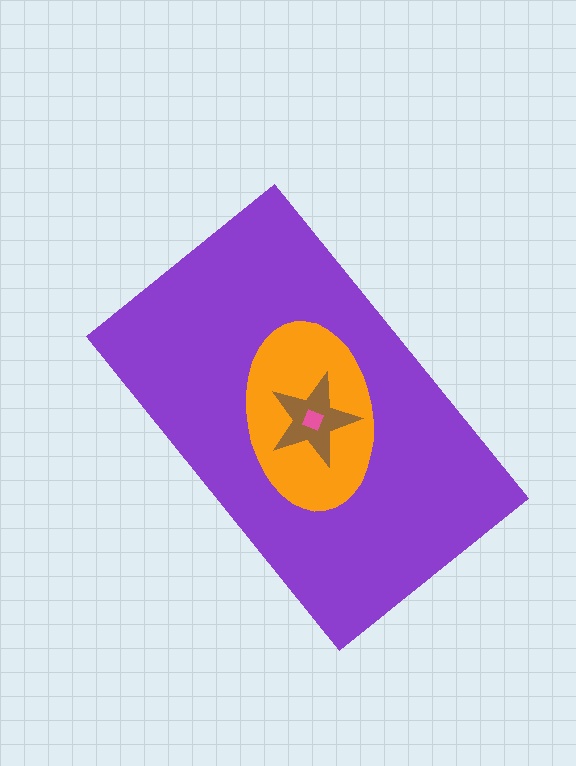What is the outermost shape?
The purple rectangle.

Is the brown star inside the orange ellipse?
Yes.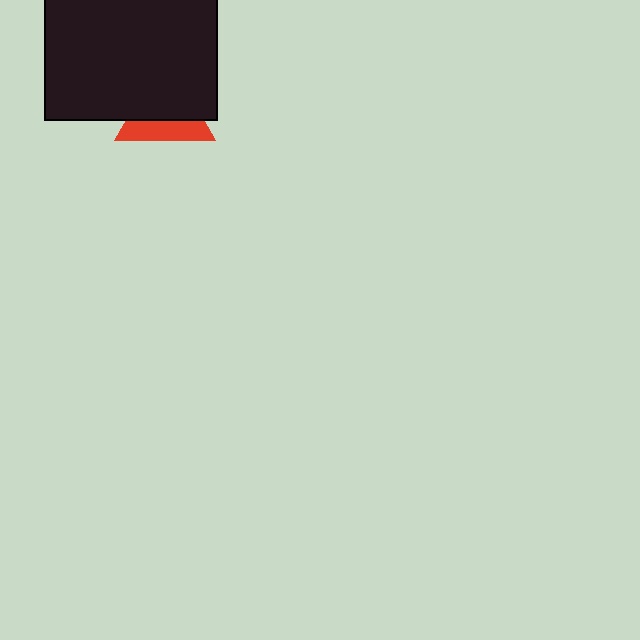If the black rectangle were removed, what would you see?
You would see the complete red triangle.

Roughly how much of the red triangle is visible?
A small part of it is visible (roughly 40%).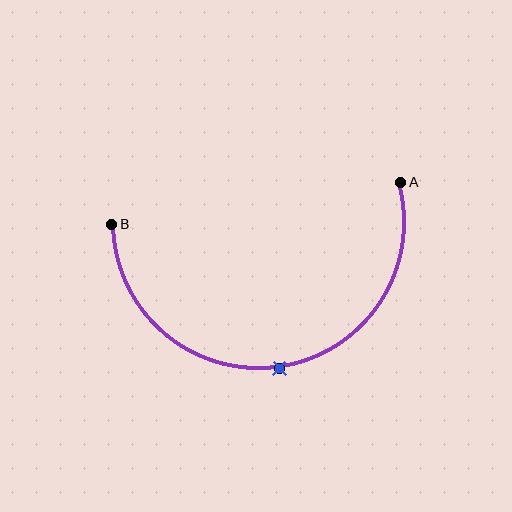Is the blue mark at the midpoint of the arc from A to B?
Yes. The blue mark lies on the arc at equal arc-length from both A and B — it is the arc midpoint.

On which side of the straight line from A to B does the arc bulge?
The arc bulges below the straight line connecting A and B.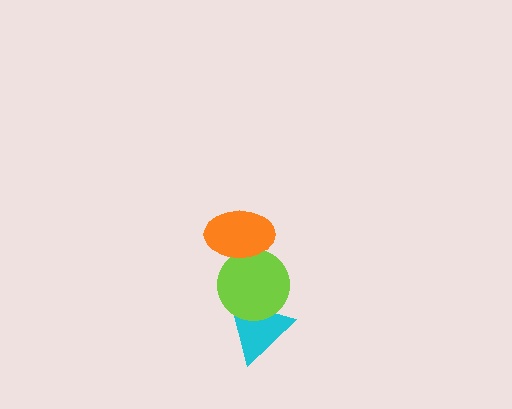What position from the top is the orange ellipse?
The orange ellipse is 1st from the top.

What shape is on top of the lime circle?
The orange ellipse is on top of the lime circle.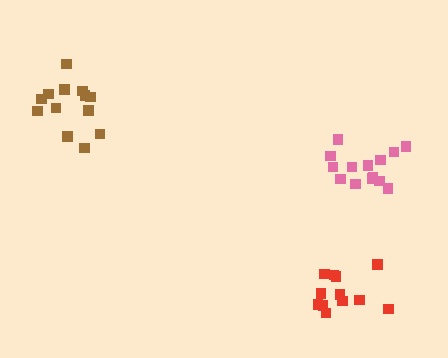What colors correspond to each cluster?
The clusters are colored: brown, red, pink.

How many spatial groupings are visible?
There are 3 spatial groupings.